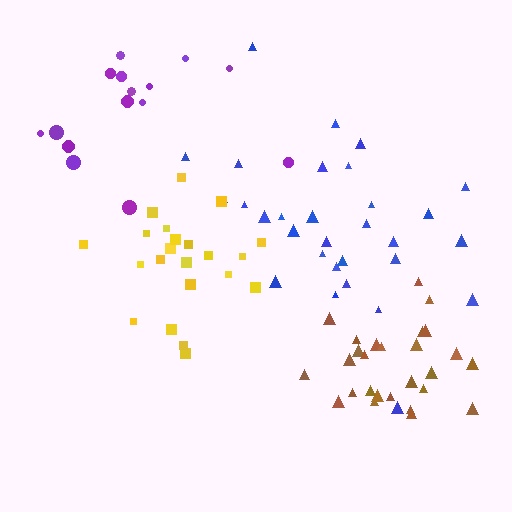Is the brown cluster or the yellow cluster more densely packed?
Brown.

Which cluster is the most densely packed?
Brown.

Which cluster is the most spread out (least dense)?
Purple.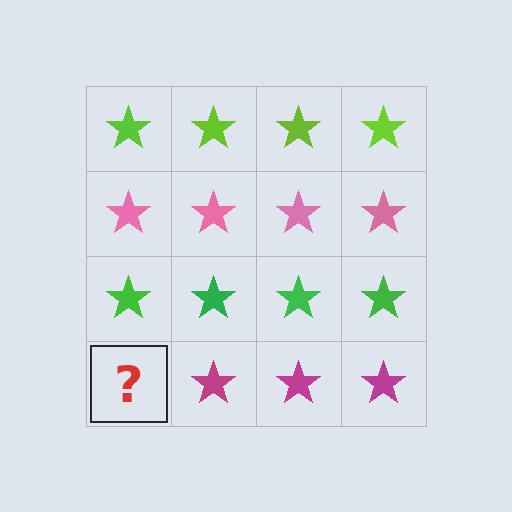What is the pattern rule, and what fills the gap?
The rule is that each row has a consistent color. The gap should be filled with a magenta star.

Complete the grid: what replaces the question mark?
The question mark should be replaced with a magenta star.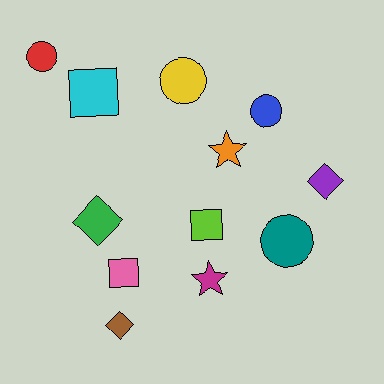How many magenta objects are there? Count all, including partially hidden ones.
There is 1 magenta object.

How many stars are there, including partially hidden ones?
There are 2 stars.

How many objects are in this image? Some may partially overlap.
There are 12 objects.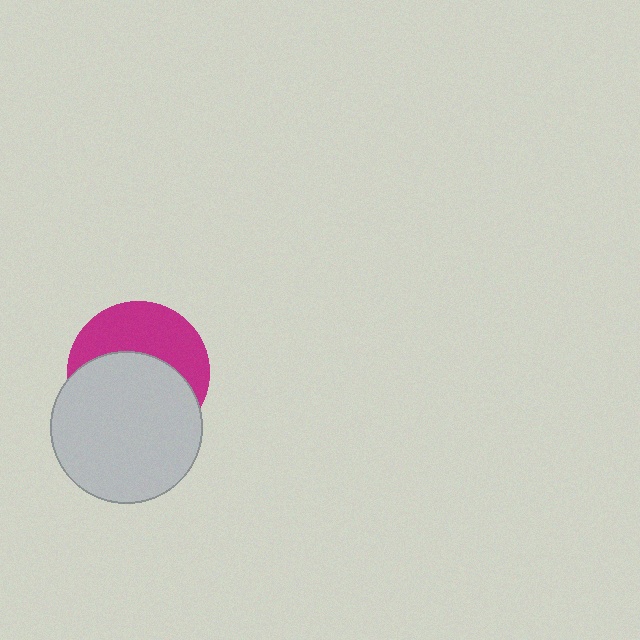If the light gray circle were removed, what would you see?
You would see the complete magenta circle.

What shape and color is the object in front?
The object in front is a light gray circle.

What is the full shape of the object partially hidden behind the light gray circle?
The partially hidden object is a magenta circle.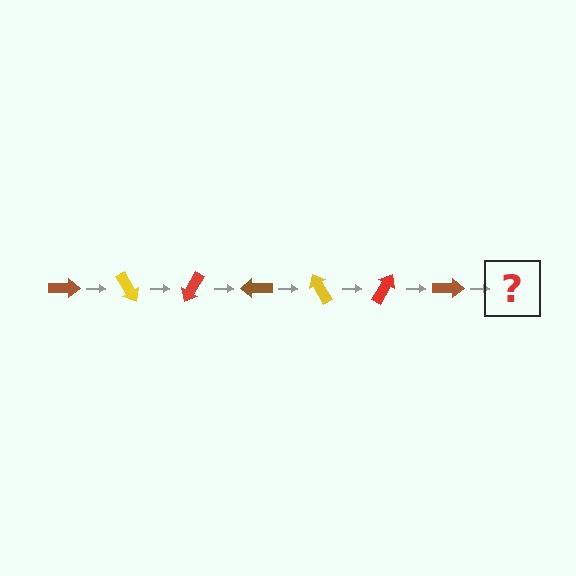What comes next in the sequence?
The next element should be a yellow arrow, rotated 420 degrees from the start.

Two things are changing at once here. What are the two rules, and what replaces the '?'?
The two rules are that it rotates 60 degrees each step and the color cycles through brown, yellow, and red. The '?' should be a yellow arrow, rotated 420 degrees from the start.